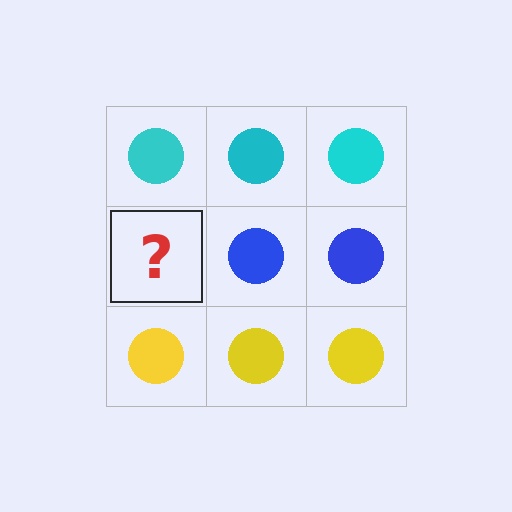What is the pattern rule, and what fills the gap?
The rule is that each row has a consistent color. The gap should be filled with a blue circle.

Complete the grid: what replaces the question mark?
The question mark should be replaced with a blue circle.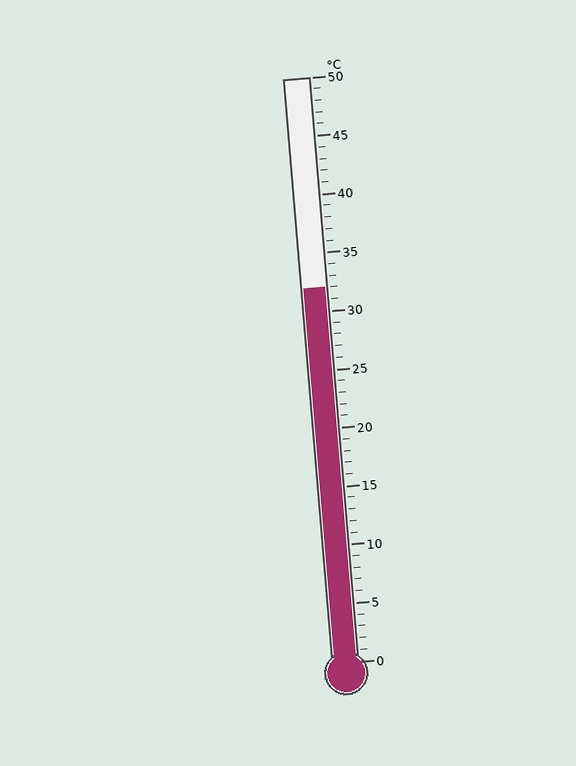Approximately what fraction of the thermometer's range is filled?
The thermometer is filled to approximately 65% of its range.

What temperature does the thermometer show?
The thermometer shows approximately 32°C.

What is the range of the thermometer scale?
The thermometer scale ranges from 0°C to 50°C.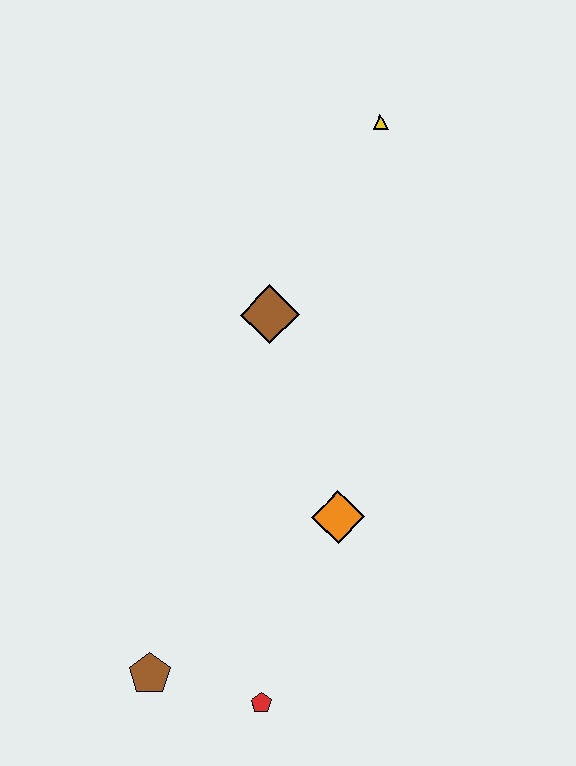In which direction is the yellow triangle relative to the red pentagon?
The yellow triangle is above the red pentagon.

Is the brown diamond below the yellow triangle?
Yes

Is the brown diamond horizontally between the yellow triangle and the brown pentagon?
Yes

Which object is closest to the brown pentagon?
The red pentagon is closest to the brown pentagon.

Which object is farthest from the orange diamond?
The yellow triangle is farthest from the orange diamond.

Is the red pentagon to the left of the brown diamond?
Yes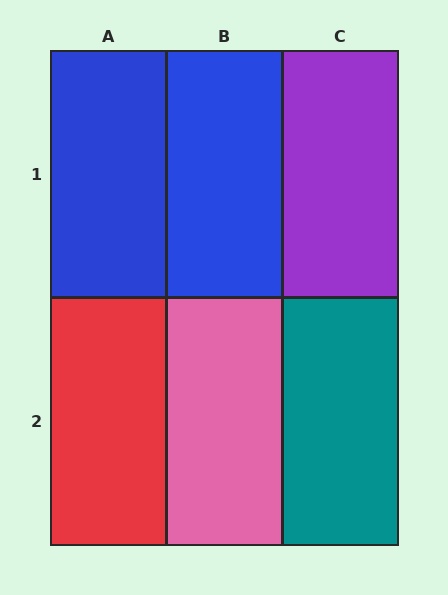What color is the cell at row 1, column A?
Blue.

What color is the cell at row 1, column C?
Purple.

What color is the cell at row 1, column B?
Blue.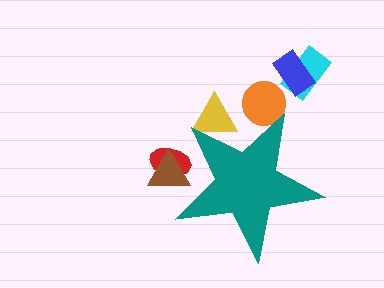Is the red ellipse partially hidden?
Yes, the red ellipse is partially hidden behind the teal star.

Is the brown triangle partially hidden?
Yes, the brown triangle is partially hidden behind the teal star.